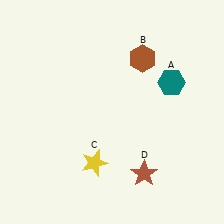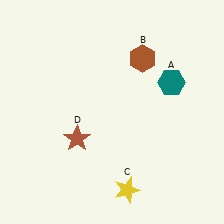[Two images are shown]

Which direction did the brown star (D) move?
The brown star (D) moved left.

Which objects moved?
The objects that moved are: the yellow star (C), the brown star (D).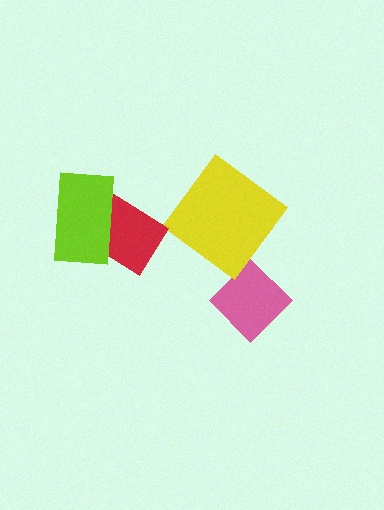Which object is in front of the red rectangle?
The lime rectangle is in front of the red rectangle.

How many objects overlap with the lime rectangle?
1 object overlaps with the lime rectangle.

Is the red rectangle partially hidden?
Yes, it is partially covered by another shape.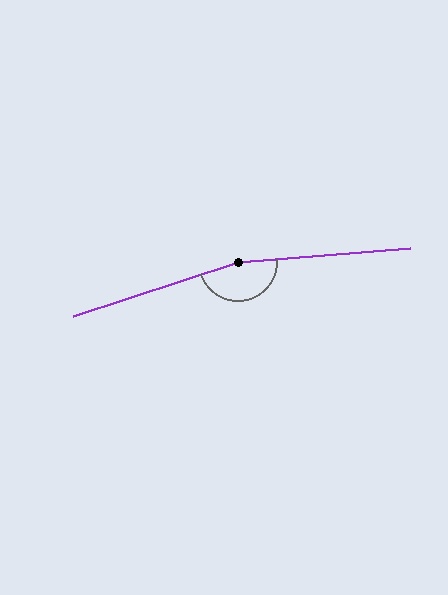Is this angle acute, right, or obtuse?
It is obtuse.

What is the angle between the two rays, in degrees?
Approximately 166 degrees.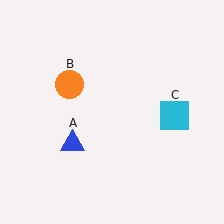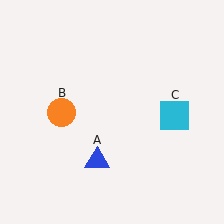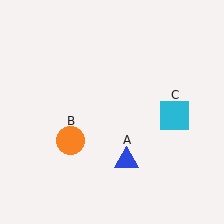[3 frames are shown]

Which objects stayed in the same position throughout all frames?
Cyan square (object C) remained stationary.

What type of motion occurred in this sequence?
The blue triangle (object A), orange circle (object B) rotated counterclockwise around the center of the scene.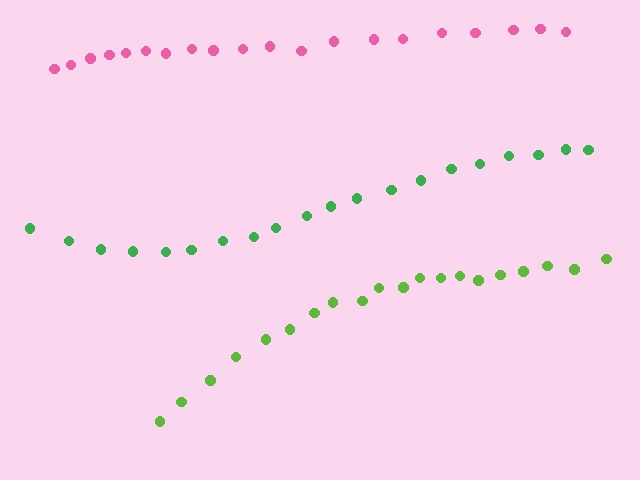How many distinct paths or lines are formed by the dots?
There are 3 distinct paths.